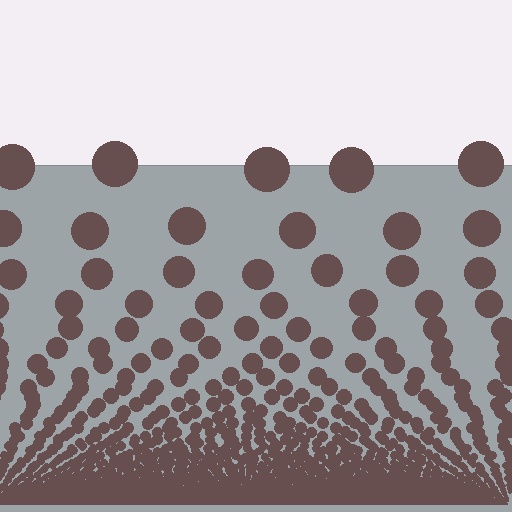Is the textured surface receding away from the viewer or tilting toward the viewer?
The surface appears to tilt toward the viewer. Texture elements get larger and sparser toward the top.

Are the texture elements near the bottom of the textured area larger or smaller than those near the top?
Smaller. The gradient is inverted — elements near the bottom are smaller and denser.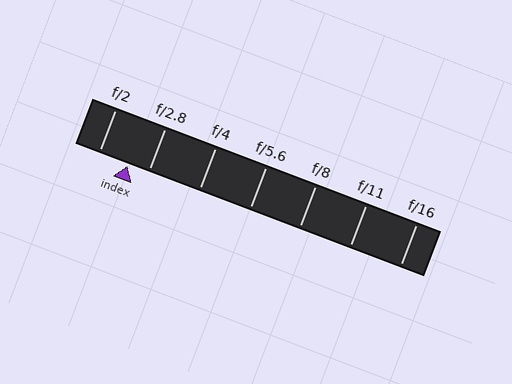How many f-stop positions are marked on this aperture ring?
There are 7 f-stop positions marked.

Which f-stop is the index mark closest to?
The index mark is closest to f/2.8.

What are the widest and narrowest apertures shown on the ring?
The widest aperture shown is f/2 and the narrowest is f/16.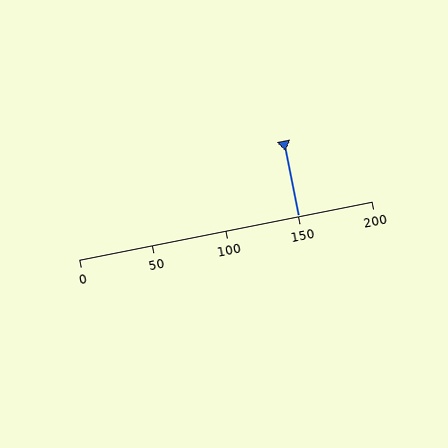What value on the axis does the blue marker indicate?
The marker indicates approximately 150.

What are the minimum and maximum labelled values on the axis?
The axis runs from 0 to 200.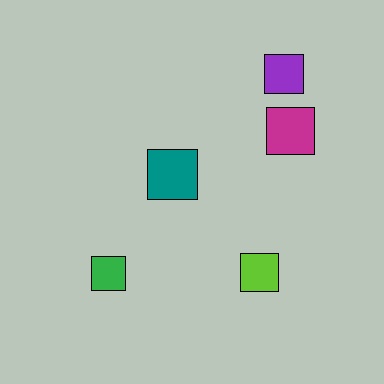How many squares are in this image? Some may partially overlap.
There are 5 squares.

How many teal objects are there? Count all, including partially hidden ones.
There is 1 teal object.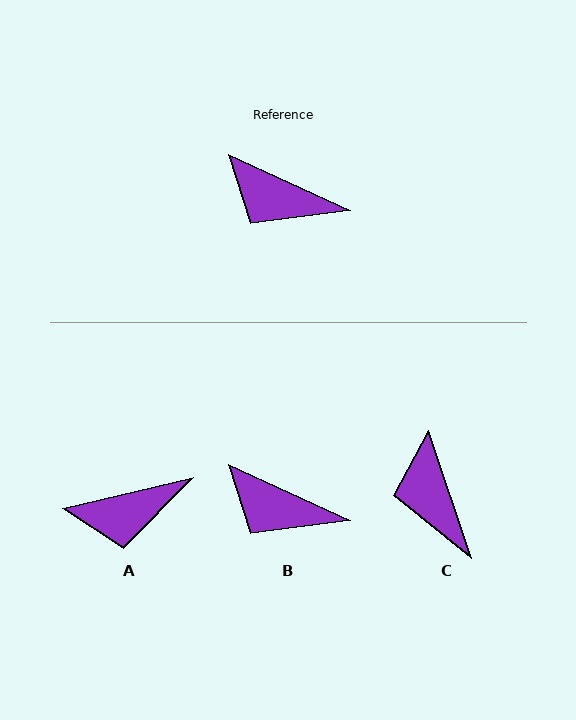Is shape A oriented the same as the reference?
No, it is off by about 38 degrees.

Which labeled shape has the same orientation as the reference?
B.